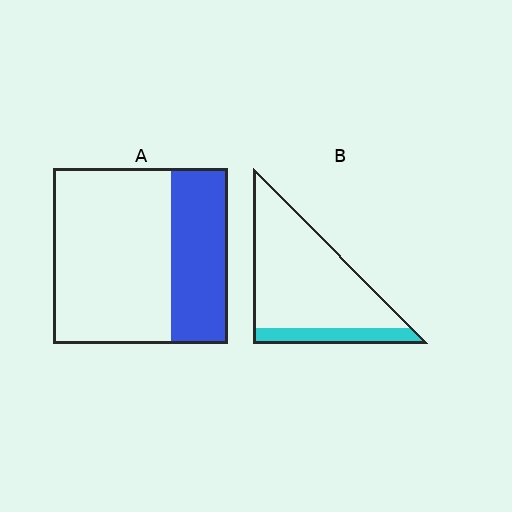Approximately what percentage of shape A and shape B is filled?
A is approximately 35% and B is approximately 15%.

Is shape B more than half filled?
No.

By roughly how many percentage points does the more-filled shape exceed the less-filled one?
By roughly 15 percentage points (A over B).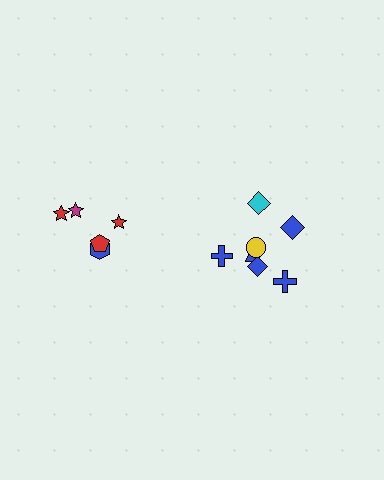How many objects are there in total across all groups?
There are 12 objects.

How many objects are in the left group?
There are 5 objects.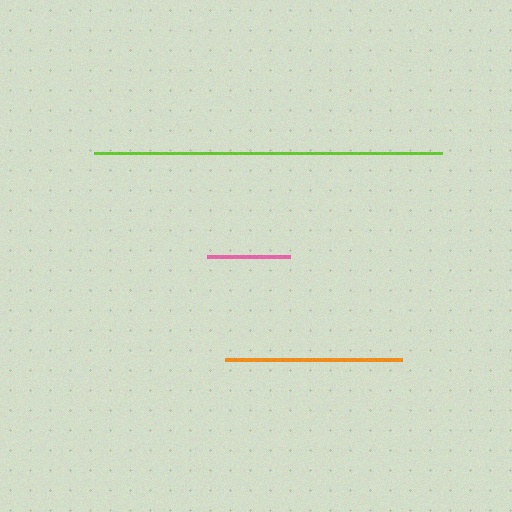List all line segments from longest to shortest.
From longest to shortest: lime, orange, pink.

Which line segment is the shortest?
The pink line is the shortest at approximately 83 pixels.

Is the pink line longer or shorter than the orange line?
The orange line is longer than the pink line.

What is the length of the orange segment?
The orange segment is approximately 177 pixels long.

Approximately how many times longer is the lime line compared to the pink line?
The lime line is approximately 4.2 times the length of the pink line.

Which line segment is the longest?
The lime line is the longest at approximately 348 pixels.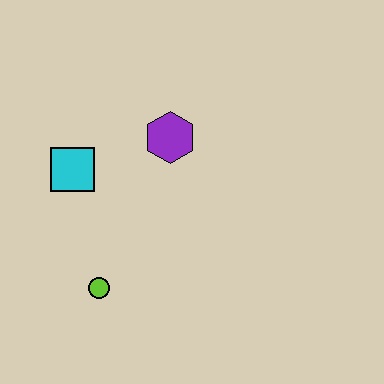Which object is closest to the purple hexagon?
The cyan square is closest to the purple hexagon.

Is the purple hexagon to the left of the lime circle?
No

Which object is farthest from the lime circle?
The purple hexagon is farthest from the lime circle.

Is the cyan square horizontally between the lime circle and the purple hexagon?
No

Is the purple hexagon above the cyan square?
Yes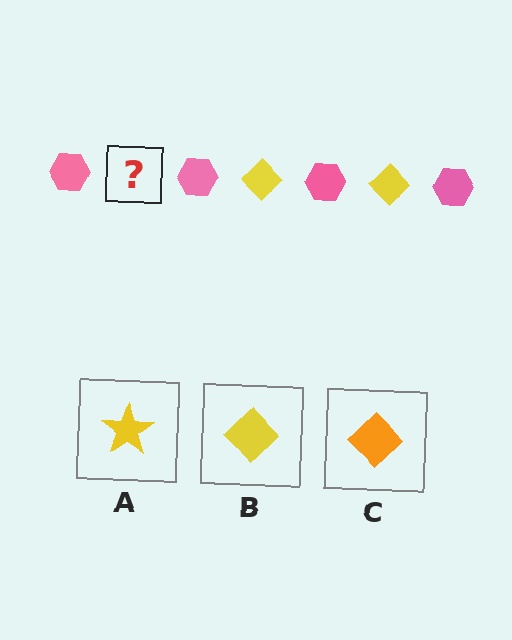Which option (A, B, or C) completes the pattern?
B.